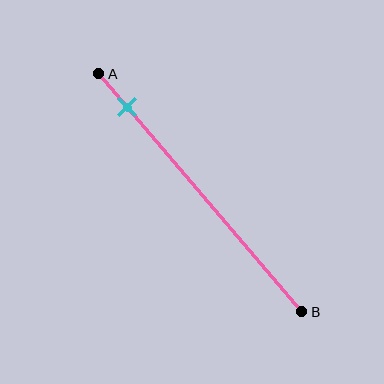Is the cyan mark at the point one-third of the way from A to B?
No, the mark is at about 15% from A, not at the 33% one-third point.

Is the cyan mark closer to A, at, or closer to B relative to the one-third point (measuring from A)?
The cyan mark is closer to point A than the one-third point of segment AB.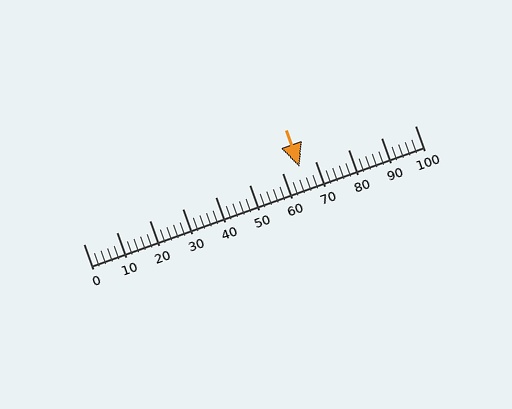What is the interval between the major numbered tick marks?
The major tick marks are spaced 10 units apart.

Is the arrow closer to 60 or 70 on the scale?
The arrow is closer to 70.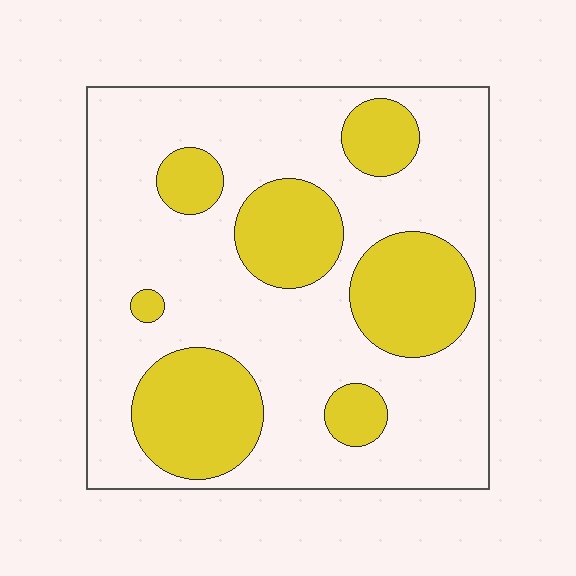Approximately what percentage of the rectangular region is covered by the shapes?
Approximately 30%.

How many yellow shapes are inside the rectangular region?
7.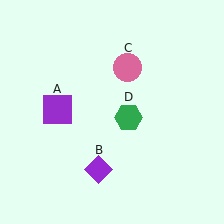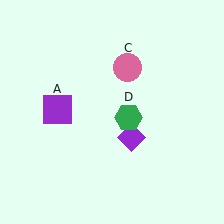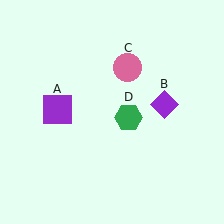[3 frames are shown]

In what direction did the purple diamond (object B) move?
The purple diamond (object B) moved up and to the right.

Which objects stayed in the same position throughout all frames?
Purple square (object A) and pink circle (object C) and green hexagon (object D) remained stationary.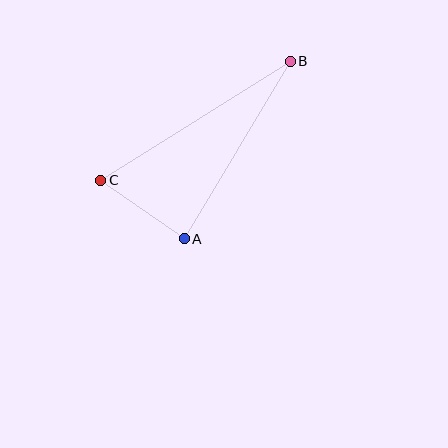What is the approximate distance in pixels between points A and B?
The distance between A and B is approximately 207 pixels.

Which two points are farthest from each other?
Points B and C are farthest from each other.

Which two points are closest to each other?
Points A and C are closest to each other.